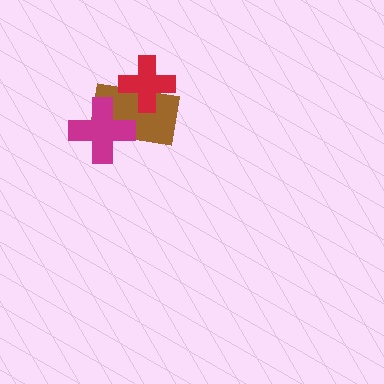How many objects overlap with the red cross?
1 object overlaps with the red cross.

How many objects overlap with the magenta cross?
1 object overlaps with the magenta cross.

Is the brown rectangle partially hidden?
Yes, it is partially covered by another shape.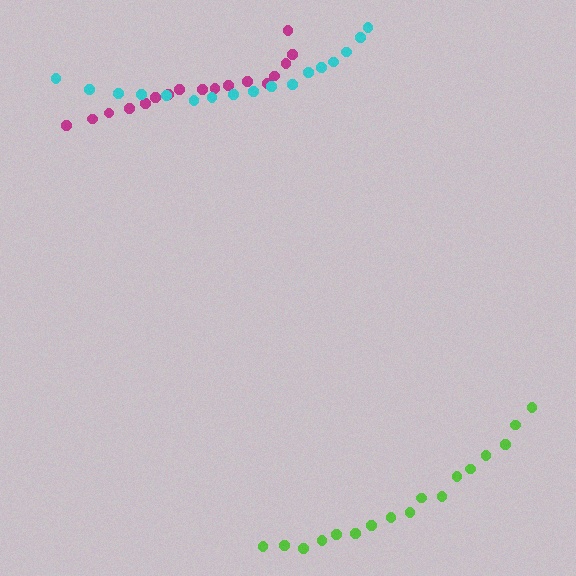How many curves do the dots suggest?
There are 3 distinct paths.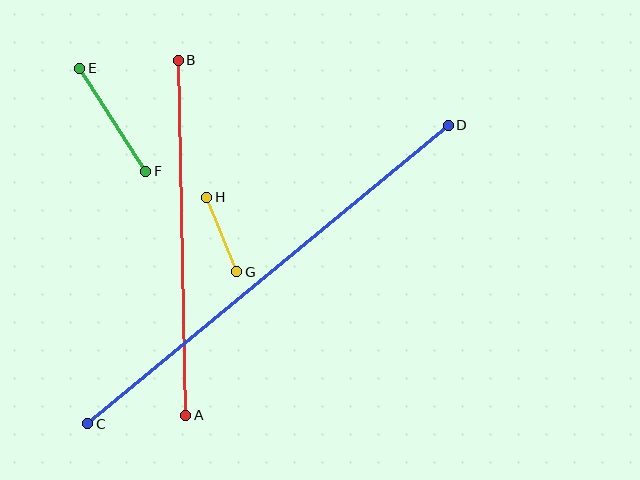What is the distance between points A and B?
The distance is approximately 355 pixels.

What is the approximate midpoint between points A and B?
The midpoint is at approximately (182, 238) pixels.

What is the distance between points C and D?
The distance is approximately 468 pixels.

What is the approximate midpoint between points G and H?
The midpoint is at approximately (222, 235) pixels.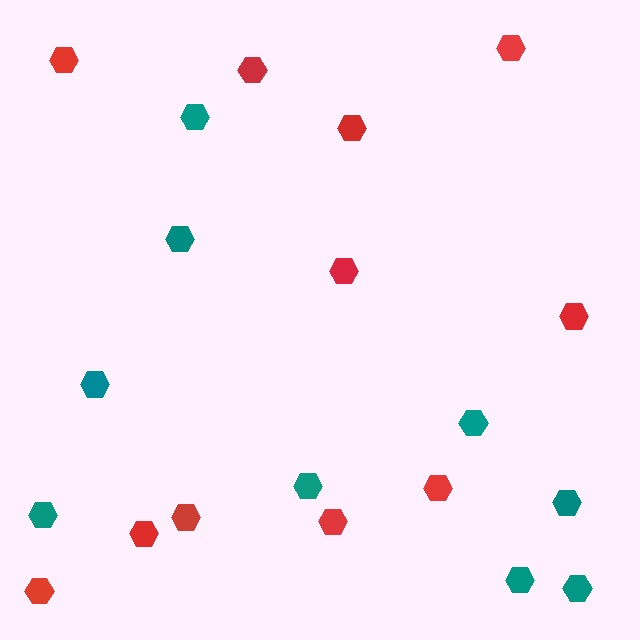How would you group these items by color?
There are 2 groups: one group of red hexagons (11) and one group of teal hexagons (9).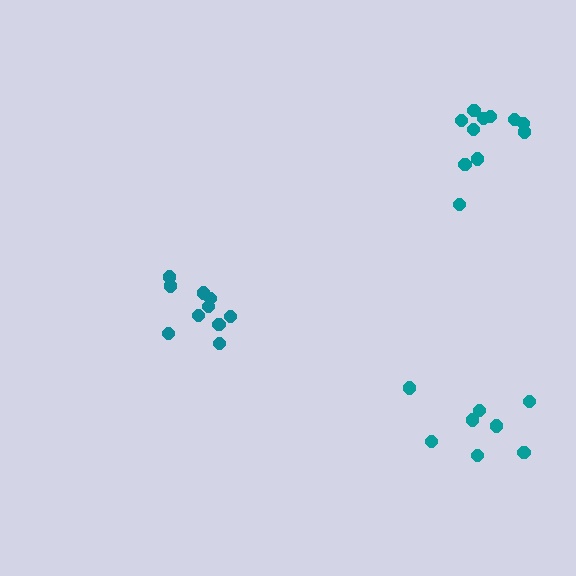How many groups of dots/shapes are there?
There are 3 groups.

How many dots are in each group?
Group 1: 11 dots, Group 2: 10 dots, Group 3: 8 dots (29 total).